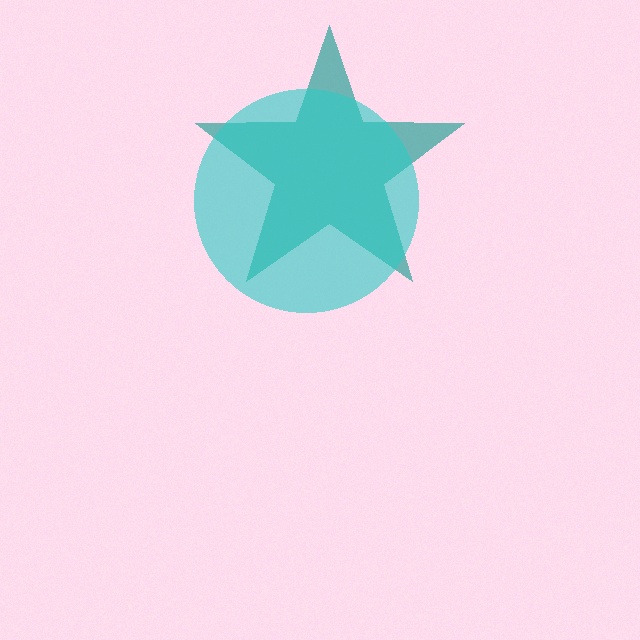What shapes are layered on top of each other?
The layered shapes are: a teal star, a cyan circle.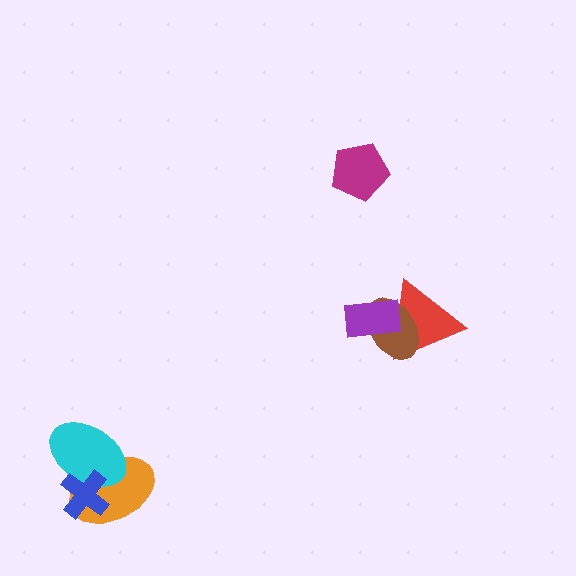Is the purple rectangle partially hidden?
No, no other shape covers it.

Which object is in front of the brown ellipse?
The purple rectangle is in front of the brown ellipse.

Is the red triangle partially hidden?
Yes, it is partially covered by another shape.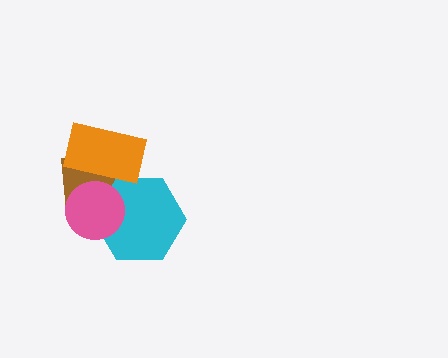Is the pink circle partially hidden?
Yes, it is partially covered by another shape.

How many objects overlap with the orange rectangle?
3 objects overlap with the orange rectangle.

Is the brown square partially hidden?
Yes, it is partially covered by another shape.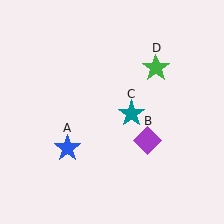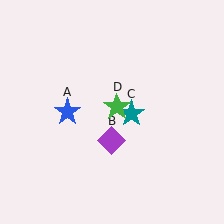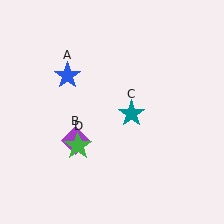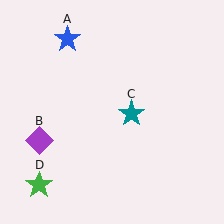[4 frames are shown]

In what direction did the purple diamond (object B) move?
The purple diamond (object B) moved left.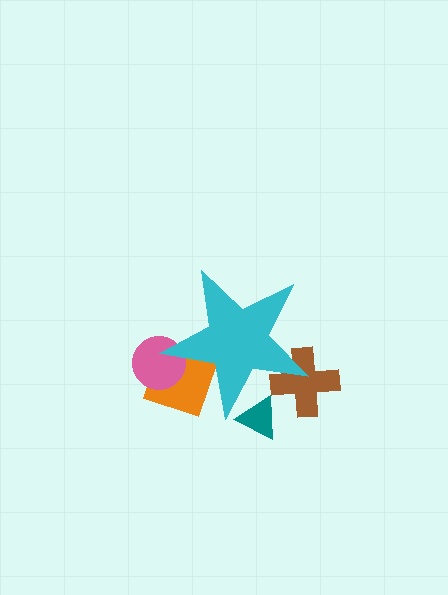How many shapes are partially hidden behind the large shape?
4 shapes are partially hidden.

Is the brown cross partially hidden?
Yes, the brown cross is partially hidden behind the cyan star.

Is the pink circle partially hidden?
Yes, the pink circle is partially hidden behind the cyan star.